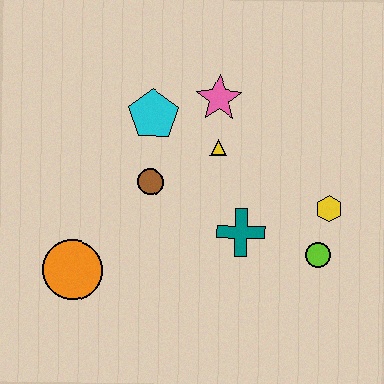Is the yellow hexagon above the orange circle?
Yes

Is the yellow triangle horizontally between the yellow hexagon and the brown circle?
Yes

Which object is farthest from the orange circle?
The yellow hexagon is farthest from the orange circle.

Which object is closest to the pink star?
The yellow triangle is closest to the pink star.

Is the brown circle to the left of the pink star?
Yes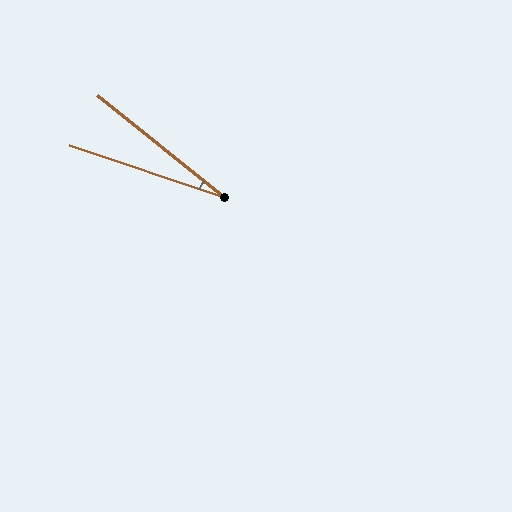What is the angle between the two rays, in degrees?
Approximately 20 degrees.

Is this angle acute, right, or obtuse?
It is acute.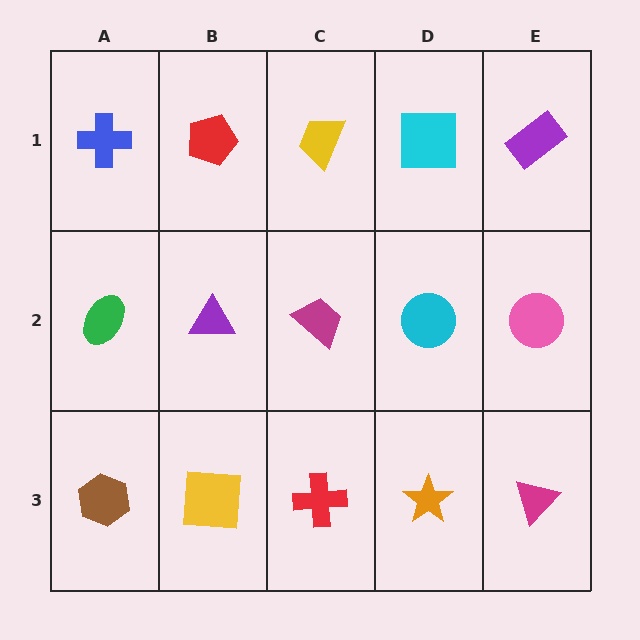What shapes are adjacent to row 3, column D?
A cyan circle (row 2, column D), a red cross (row 3, column C), a magenta triangle (row 3, column E).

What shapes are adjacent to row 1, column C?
A magenta trapezoid (row 2, column C), a red pentagon (row 1, column B), a cyan square (row 1, column D).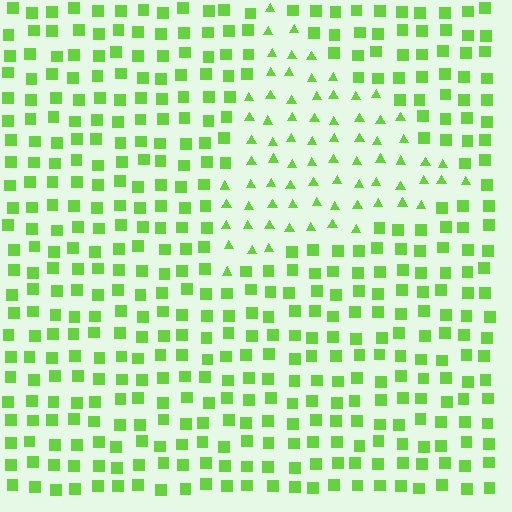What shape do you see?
I see a triangle.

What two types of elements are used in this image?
The image uses triangles inside the triangle region and squares outside it.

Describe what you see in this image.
The image is filled with small lime elements arranged in a uniform grid. A triangle-shaped region contains triangles, while the surrounding area contains squares. The boundary is defined purely by the change in element shape.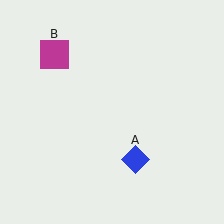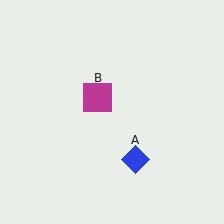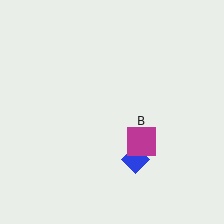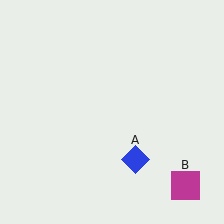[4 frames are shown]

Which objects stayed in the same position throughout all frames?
Blue diamond (object A) remained stationary.